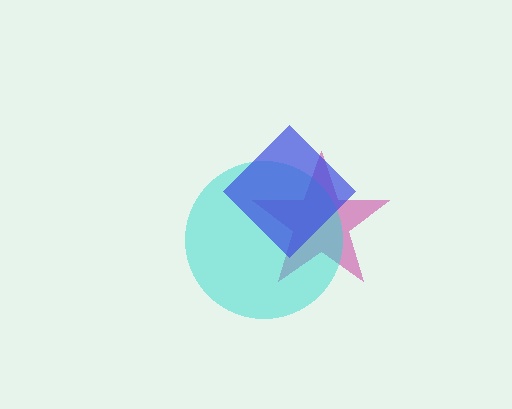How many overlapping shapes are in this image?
There are 3 overlapping shapes in the image.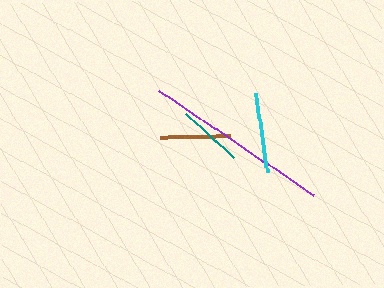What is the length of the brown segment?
The brown segment is approximately 70 pixels long.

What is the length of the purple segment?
The purple segment is approximately 187 pixels long.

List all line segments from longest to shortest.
From longest to shortest: purple, cyan, brown, teal.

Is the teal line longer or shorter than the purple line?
The purple line is longer than the teal line.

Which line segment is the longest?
The purple line is the longest at approximately 187 pixels.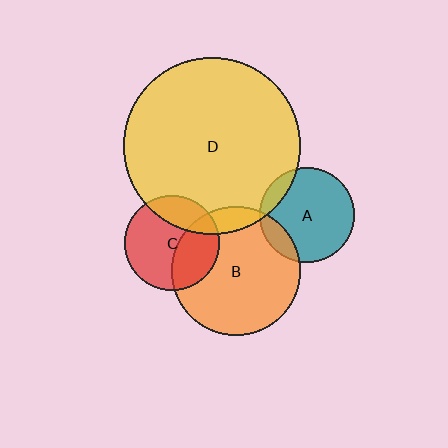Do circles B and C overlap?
Yes.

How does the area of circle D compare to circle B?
Approximately 1.9 times.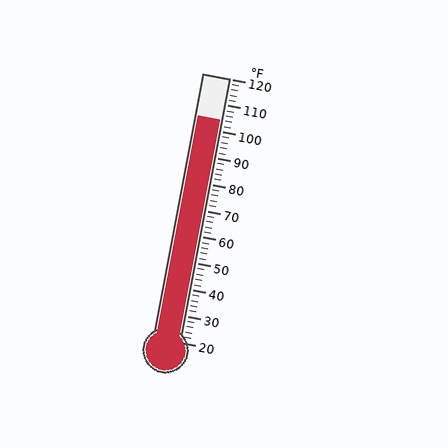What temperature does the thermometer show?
The thermometer shows approximately 104°F.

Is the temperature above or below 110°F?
The temperature is below 110°F.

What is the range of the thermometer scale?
The thermometer scale ranges from 20°F to 120°F.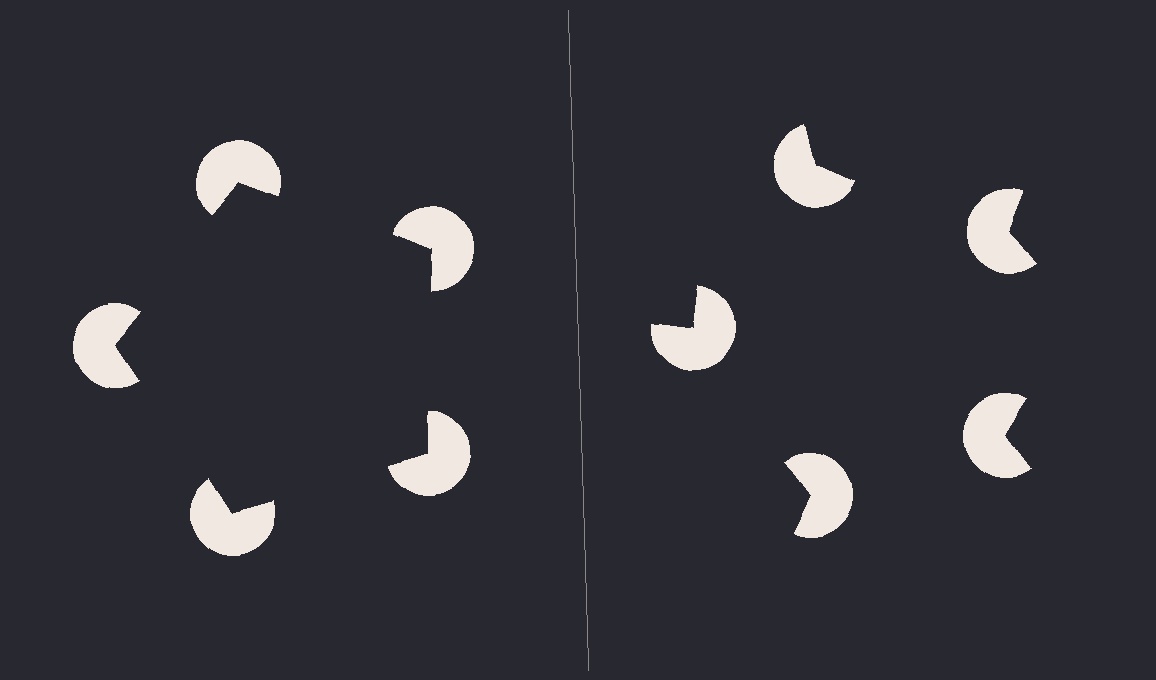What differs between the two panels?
The pac-man discs are positioned identically on both sides; only the wedge orientations differ. On the left they align to a pentagon; on the right they are misaligned.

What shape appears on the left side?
An illusory pentagon.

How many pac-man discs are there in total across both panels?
10 — 5 on each side.